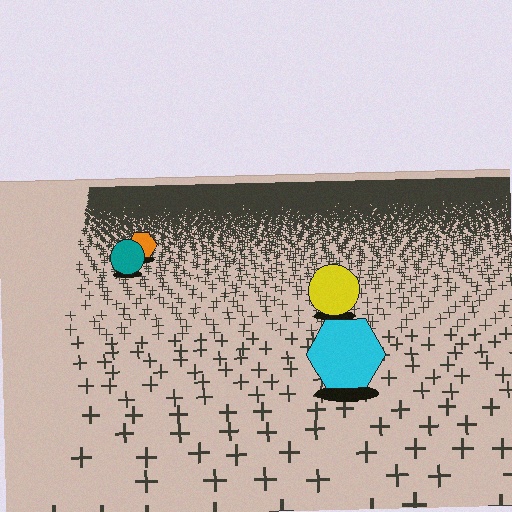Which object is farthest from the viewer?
The orange hexagon is farthest from the viewer. It appears smaller and the ground texture around it is denser.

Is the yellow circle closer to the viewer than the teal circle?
Yes. The yellow circle is closer — you can tell from the texture gradient: the ground texture is coarser near it.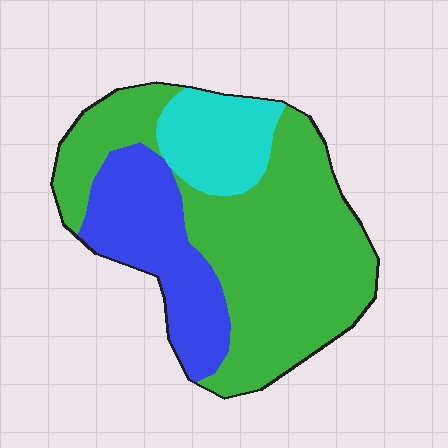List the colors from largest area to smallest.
From largest to smallest: green, blue, cyan.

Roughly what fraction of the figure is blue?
Blue covers roughly 25% of the figure.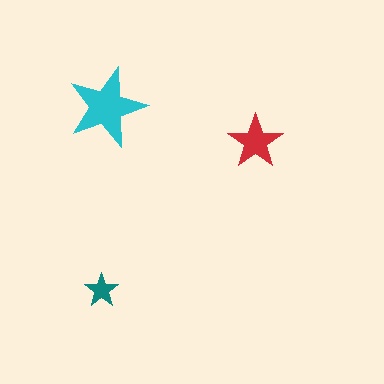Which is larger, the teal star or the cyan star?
The cyan one.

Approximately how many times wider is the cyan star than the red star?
About 1.5 times wider.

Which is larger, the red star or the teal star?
The red one.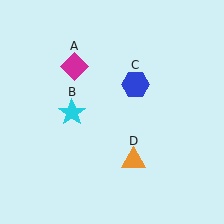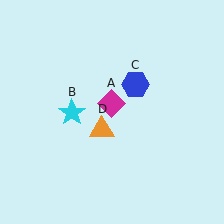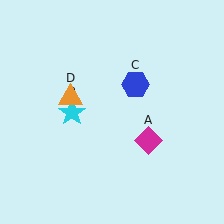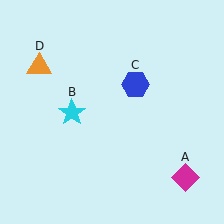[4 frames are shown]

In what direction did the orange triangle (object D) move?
The orange triangle (object D) moved up and to the left.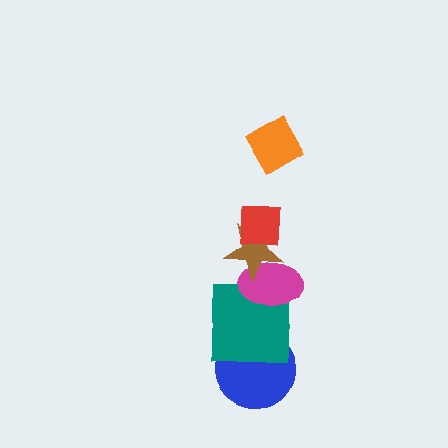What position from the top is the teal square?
The teal square is 5th from the top.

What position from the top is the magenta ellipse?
The magenta ellipse is 4th from the top.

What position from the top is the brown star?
The brown star is 3rd from the top.